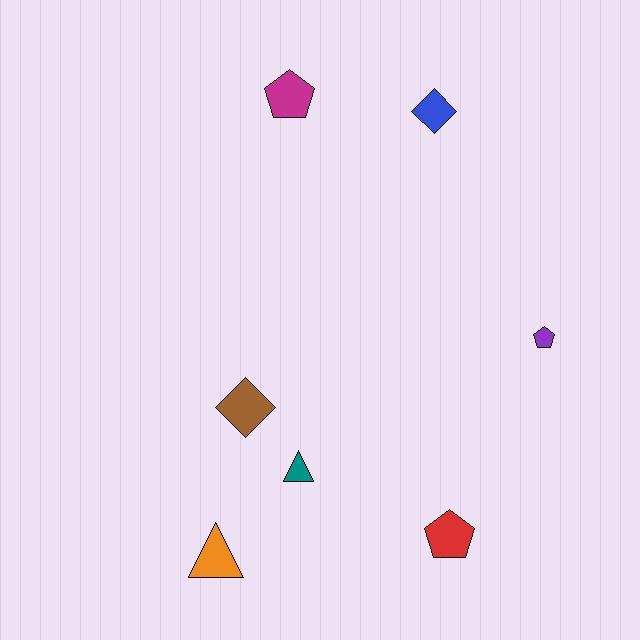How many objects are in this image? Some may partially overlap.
There are 7 objects.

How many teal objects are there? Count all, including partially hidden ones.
There is 1 teal object.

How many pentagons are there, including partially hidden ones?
There are 3 pentagons.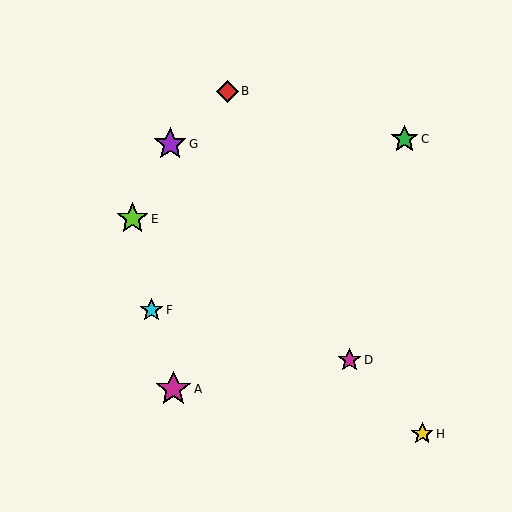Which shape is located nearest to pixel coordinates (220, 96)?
The red diamond (labeled B) at (227, 91) is nearest to that location.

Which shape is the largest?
The magenta star (labeled A) is the largest.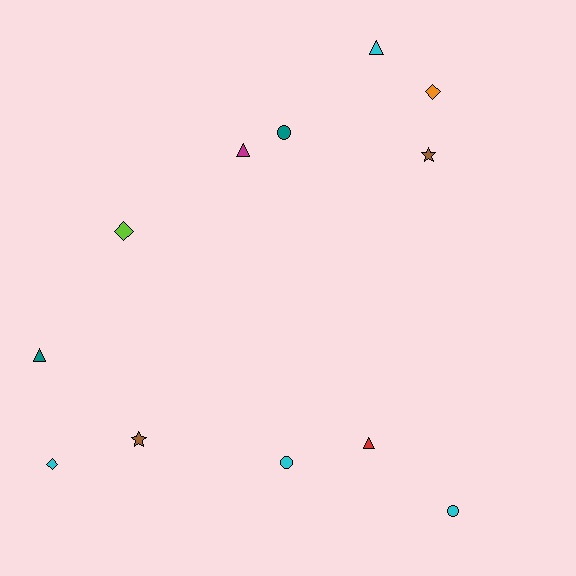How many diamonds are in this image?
There are 3 diamonds.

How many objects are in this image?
There are 12 objects.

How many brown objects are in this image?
There are 2 brown objects.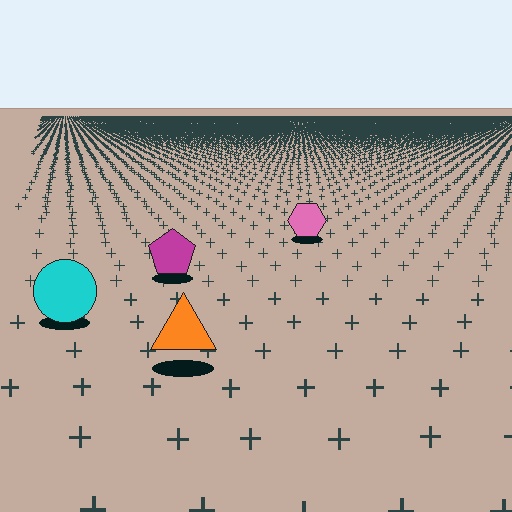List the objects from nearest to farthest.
From nearest to farthest: the orange triangle, the cyan circle, the magenta pentagon, the pink hexagon.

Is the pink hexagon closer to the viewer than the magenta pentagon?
No. The magenta pentagon is closer — you can tell from the texture gradient: the ground texture is coarser near it.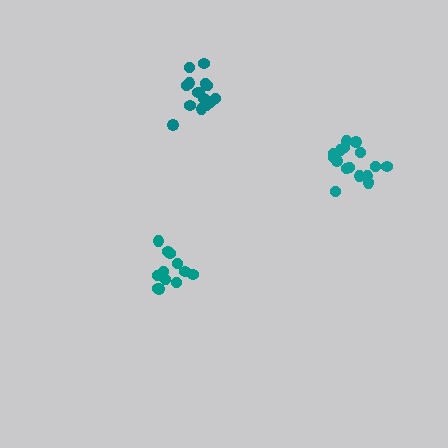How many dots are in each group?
Group 1: 17 dots, Group 2: 13 dots, Group 3: 15 dots (45 total).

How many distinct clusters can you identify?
There are 3 distinct clusters.